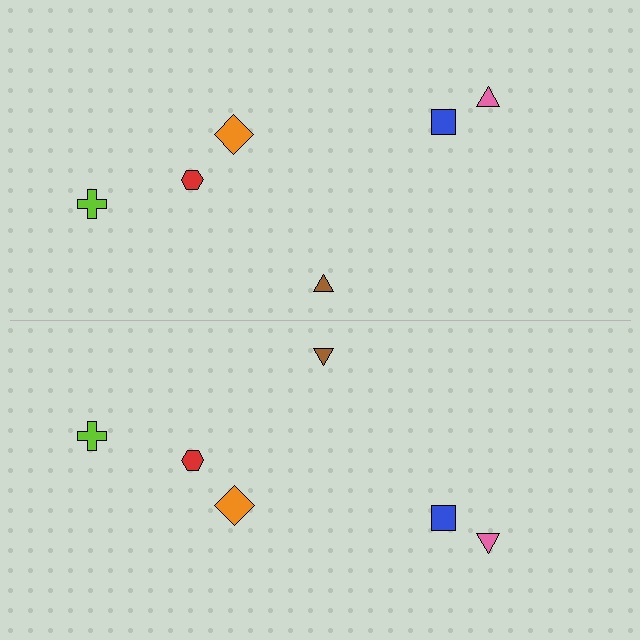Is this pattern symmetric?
Yes, this pattern has bilateral (reflection) symmetry.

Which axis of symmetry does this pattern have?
The pattern has a horizontal axis of symmetry running through the center of the image.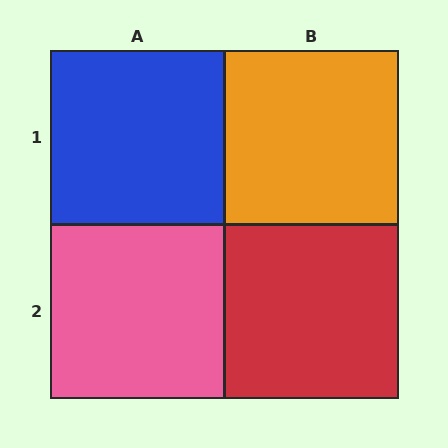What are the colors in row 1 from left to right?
Blue, orange.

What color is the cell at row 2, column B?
Red.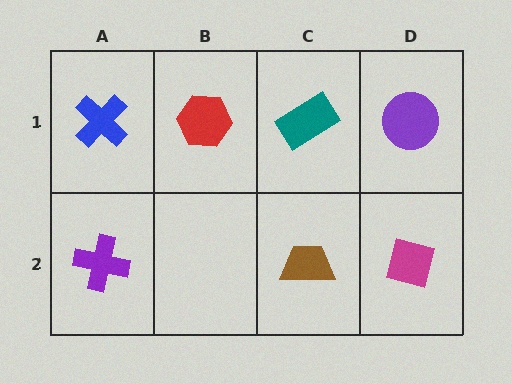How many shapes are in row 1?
4 shapes.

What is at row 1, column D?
A purple circle.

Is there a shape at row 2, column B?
No, that cell is empty.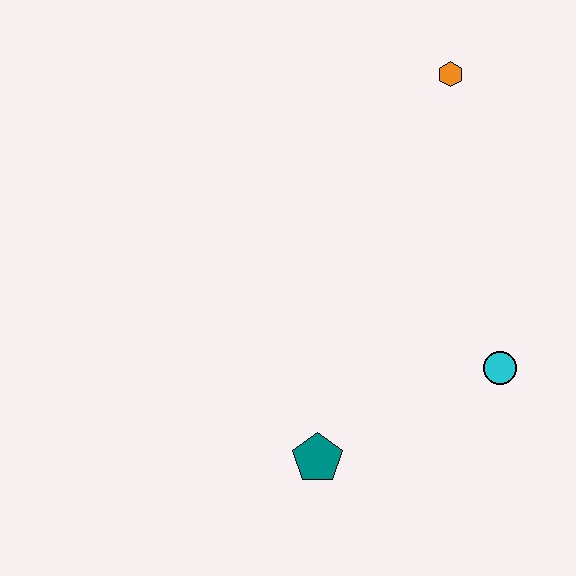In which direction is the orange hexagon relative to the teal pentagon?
The orange hexagon is above the teal pentagon.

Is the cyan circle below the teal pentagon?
No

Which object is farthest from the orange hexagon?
The teal pentagon is farthest from the orange hexagon.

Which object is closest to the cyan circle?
The teal pentagon is closest to the cyan circle.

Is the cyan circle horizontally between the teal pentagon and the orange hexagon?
No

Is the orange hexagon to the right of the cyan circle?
No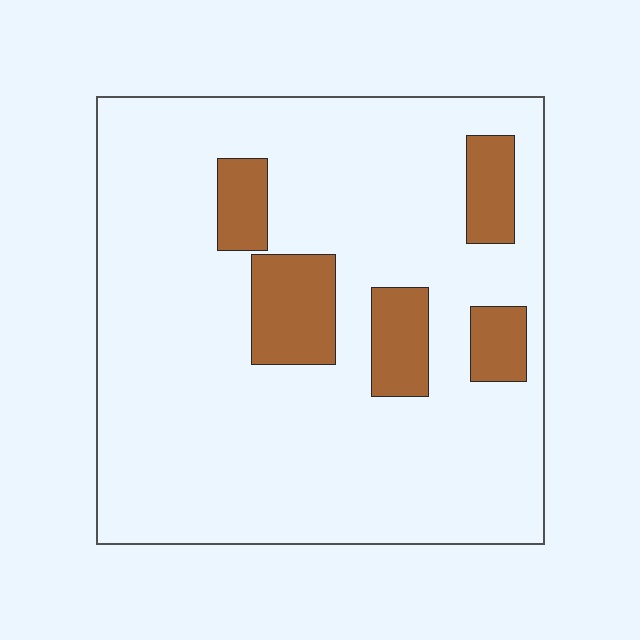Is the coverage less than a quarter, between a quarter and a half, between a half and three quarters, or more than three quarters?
Less than a quarter.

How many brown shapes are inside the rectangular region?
5.